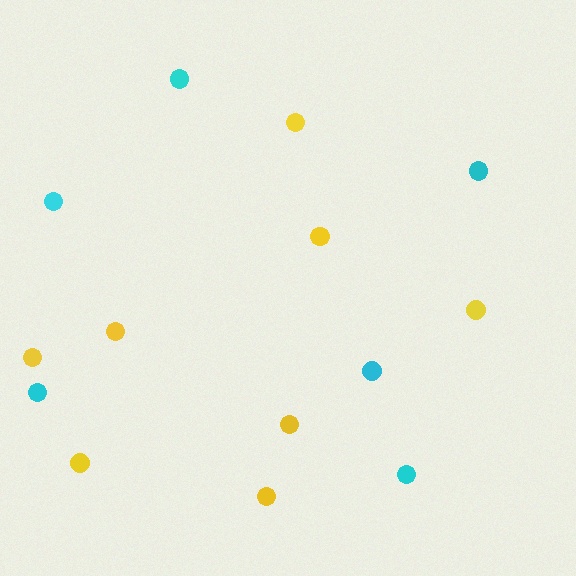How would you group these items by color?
There are 2 groups: one group of cyan circles (6) and one group of yellow circles (8).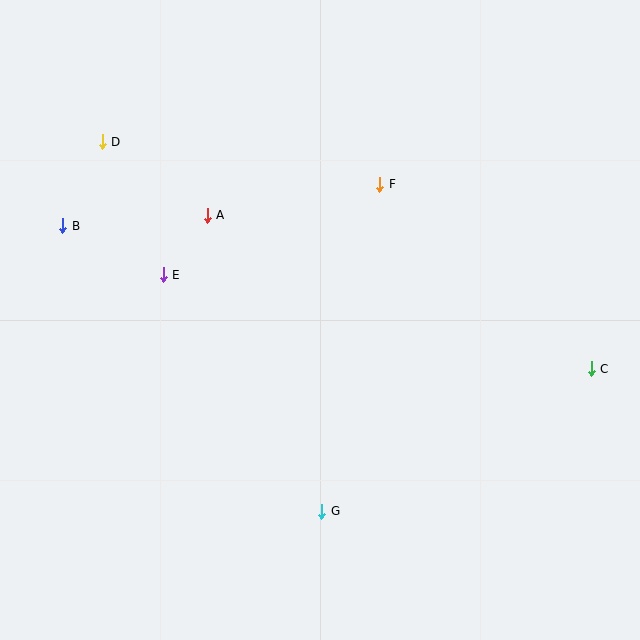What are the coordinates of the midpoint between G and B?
The midpoint between G and B is at (192, 369).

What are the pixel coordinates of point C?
Point C is at (591, 369).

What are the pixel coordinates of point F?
Point F is at (380, 184).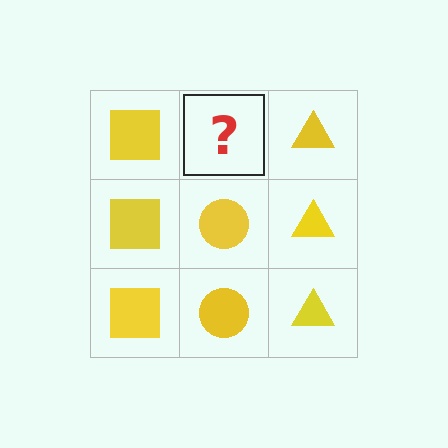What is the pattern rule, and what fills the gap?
The rule is that each column has a consistent shape. The gap should be filled with a yellow circle.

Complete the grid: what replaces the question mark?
The question mark should be replaced with a yellow circle.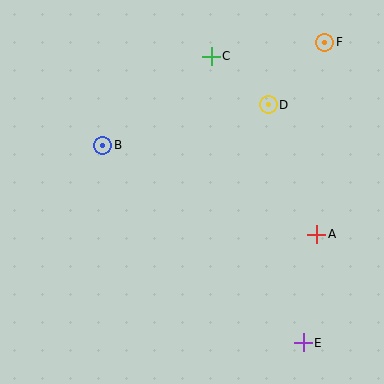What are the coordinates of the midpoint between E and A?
The midpoint between E and A is at (310, 288).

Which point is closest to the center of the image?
Point B at (103, 145) is closest to the center.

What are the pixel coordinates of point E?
Point E is at (303, 343).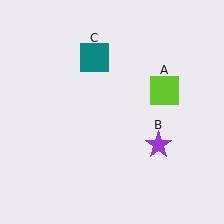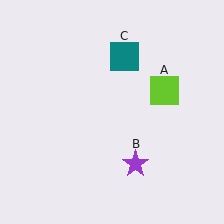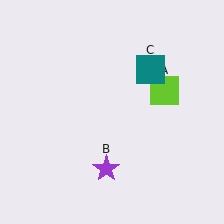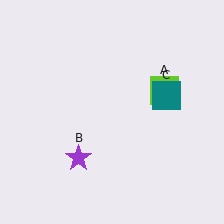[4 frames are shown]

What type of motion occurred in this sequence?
The purple star (object B), teal square (object C) rotated clockwise around the center of the scene.